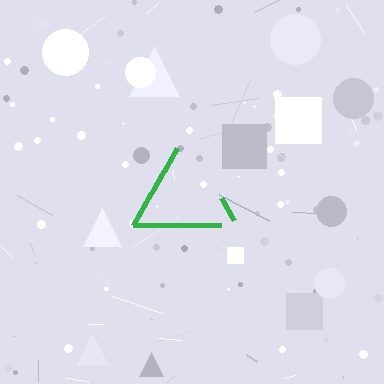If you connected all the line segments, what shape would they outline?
They would outline a triangle.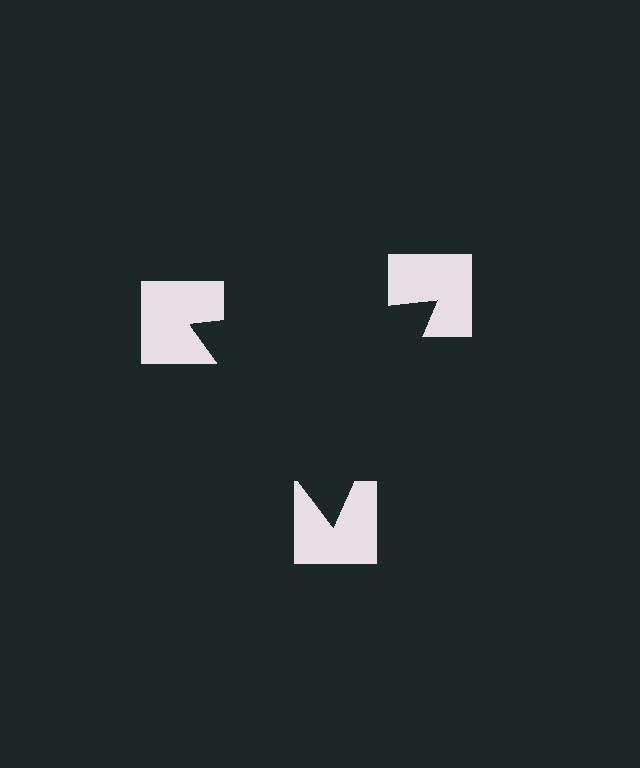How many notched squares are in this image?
There are 3 — one at each vertex of the illusory triangle.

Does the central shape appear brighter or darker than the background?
It typically appears slightly darker than the background, even though no actual brightness change is drawn.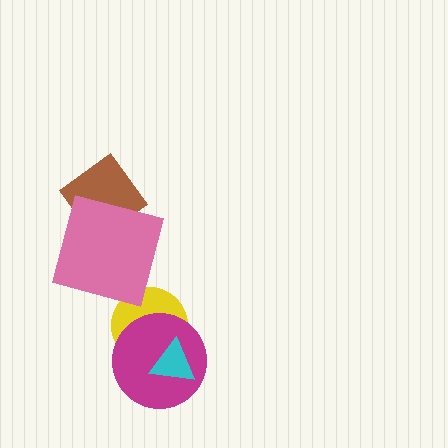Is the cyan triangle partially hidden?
No, no other shape covers it.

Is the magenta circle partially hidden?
Yes, it is partially covered by another shape.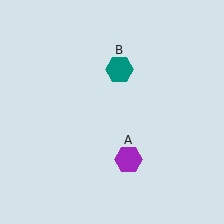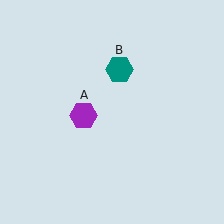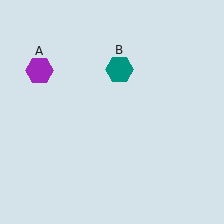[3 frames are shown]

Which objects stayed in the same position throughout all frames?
Teal hexagon (object B) remained stationary.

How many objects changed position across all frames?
1 object changed position: purple hexagon (object A).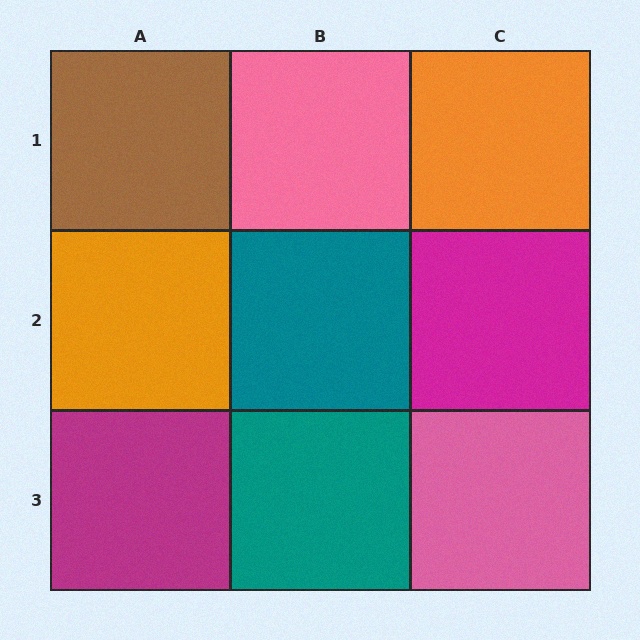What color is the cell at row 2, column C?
Magenta.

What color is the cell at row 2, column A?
Orange.